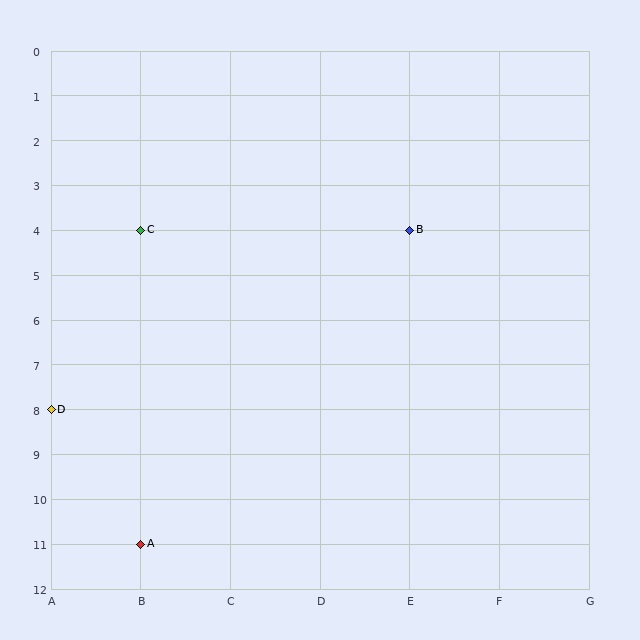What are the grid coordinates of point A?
Point A is at grid coordinates (B, 11).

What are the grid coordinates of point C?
Point C is at grid coordinates (B, 4).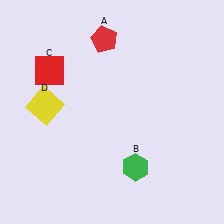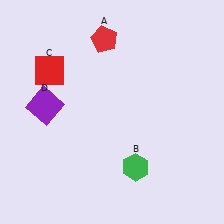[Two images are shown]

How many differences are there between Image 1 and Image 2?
There is 1 difference between the two images.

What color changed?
The square (D) changed from yellow in Image 1 to purple in Image 2.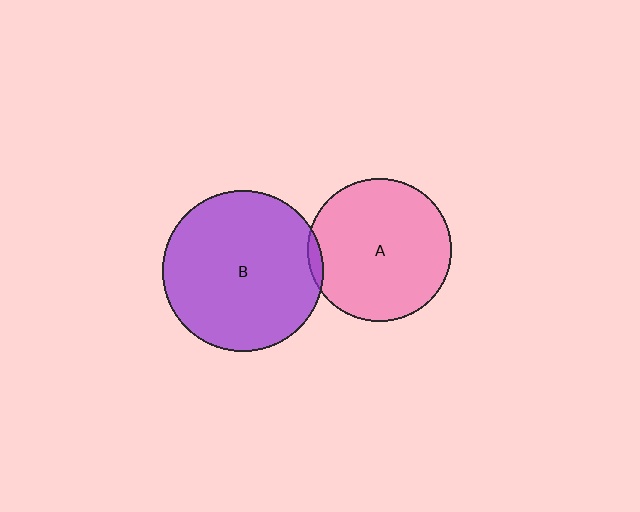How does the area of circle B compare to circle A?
Approximately 1.3 times.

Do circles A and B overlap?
Yes.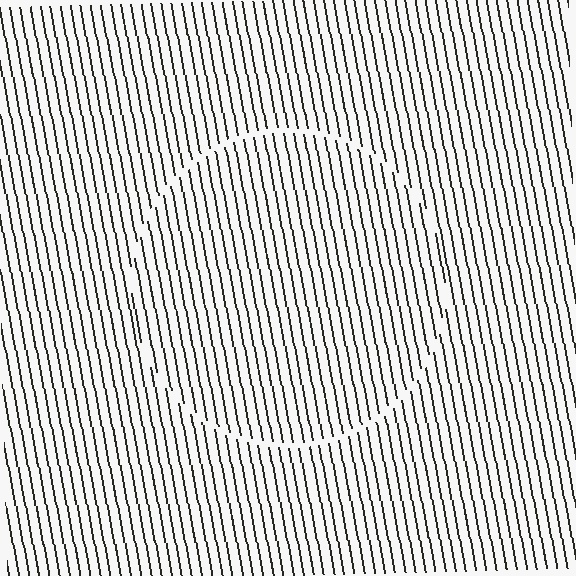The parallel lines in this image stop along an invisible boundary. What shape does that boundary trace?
An illusory circle. The interior of the shape contains the same grating, shifted by half a period — the contour is defined by the phase discontinuity where line-ends from the inner and outer gratings abut.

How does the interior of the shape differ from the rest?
The interior of the shape contains the same grating, shifted by half a period — the contour is defined by the phase discontinuity where line-ends from the inner and outer gratings abut.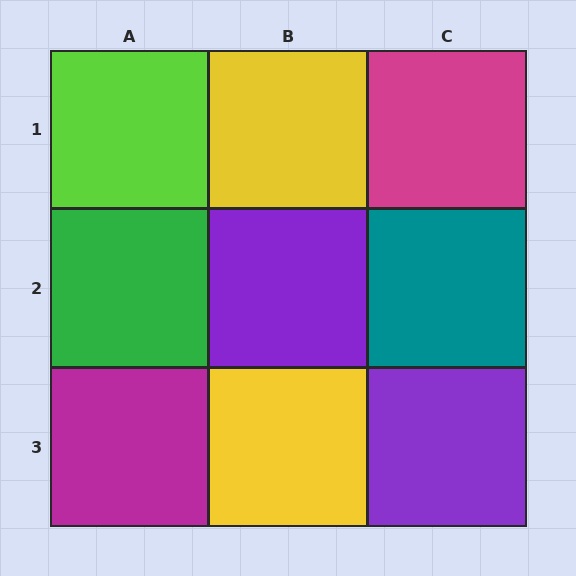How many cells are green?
1 cell is green.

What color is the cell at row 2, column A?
Green.